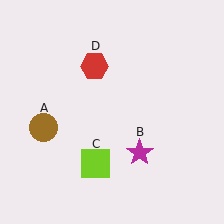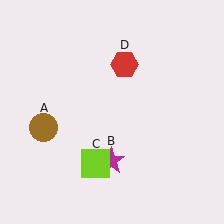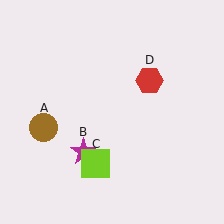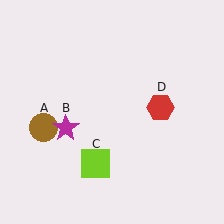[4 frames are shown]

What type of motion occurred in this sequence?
The magenta star (object B), red hexagon (object D) rotated clockwise around the center of the scene.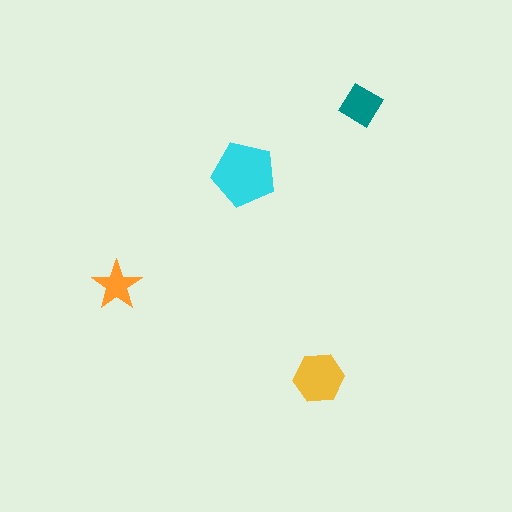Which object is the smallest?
The orange star.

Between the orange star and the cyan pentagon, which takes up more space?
The cyan pentagon.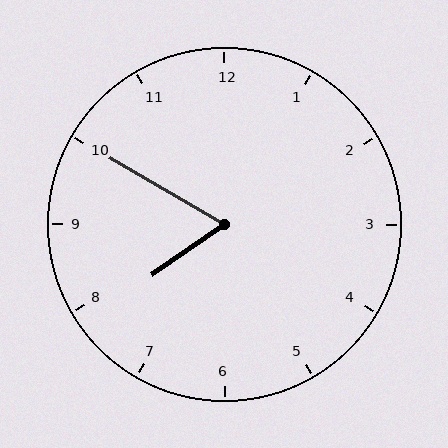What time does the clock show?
7:50.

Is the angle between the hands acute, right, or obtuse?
It is acute.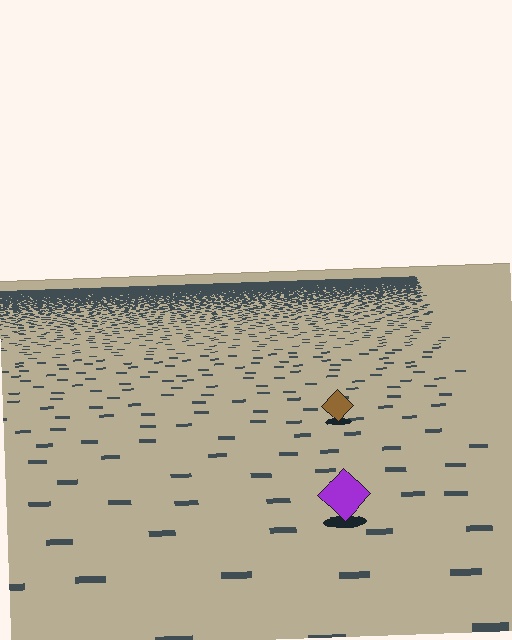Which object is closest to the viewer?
The purple diamond is closest. The texture marks near it are larger and more spread out.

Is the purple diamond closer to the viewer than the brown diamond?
Yes. The purple diamond is closer — you can tell from the texture gradient: the ground texture is coarser near it.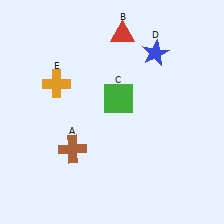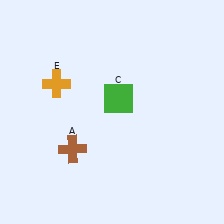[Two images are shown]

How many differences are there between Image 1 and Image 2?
There are 2 differences between the two images.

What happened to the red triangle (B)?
The red triangle (B) was removed in Image 2. It was in the top-right area of Image 1.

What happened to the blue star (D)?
The blue star (D) was removed in Image 2. It was in the top-right area of Image 1.